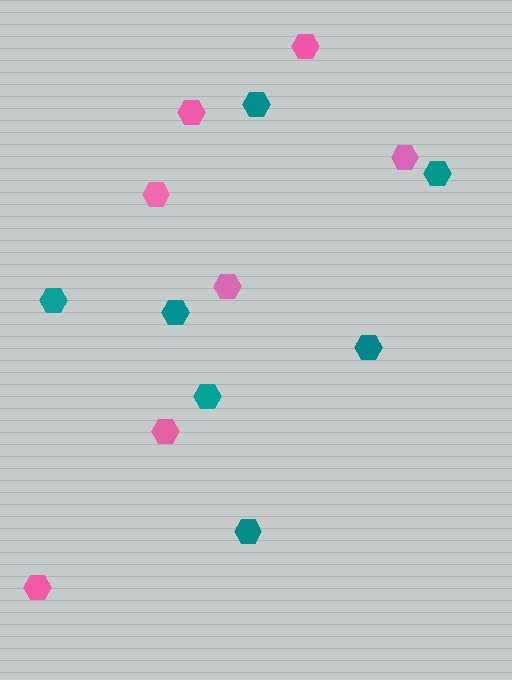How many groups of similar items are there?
There are 2 groups: one group of pink hexagons (7) and one group of teal hexagons (7).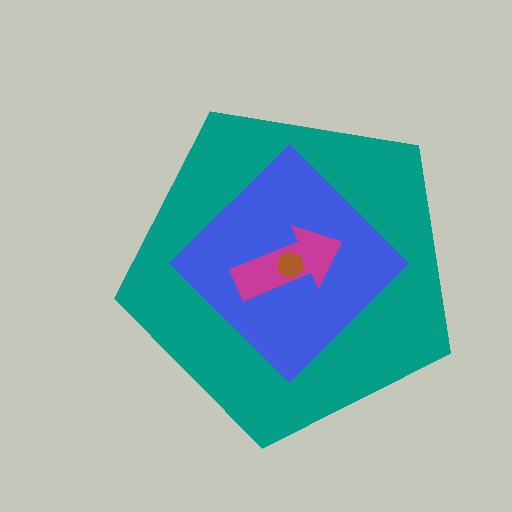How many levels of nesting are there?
4.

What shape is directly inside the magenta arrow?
The brown hexagon.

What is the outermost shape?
The teal pentagon.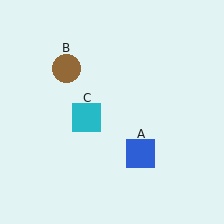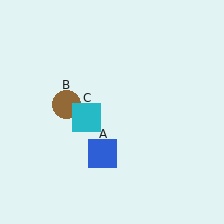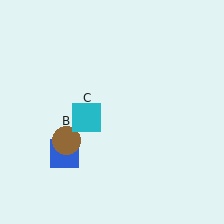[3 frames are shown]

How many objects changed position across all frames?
2 objects changed position: blue square (object A), brown circle (object B).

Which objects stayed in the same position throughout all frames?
Cyan square (object C) remained stationary.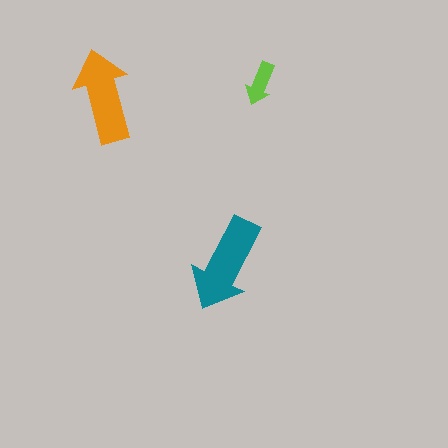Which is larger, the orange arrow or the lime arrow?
The orange one.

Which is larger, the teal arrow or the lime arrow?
The teal one.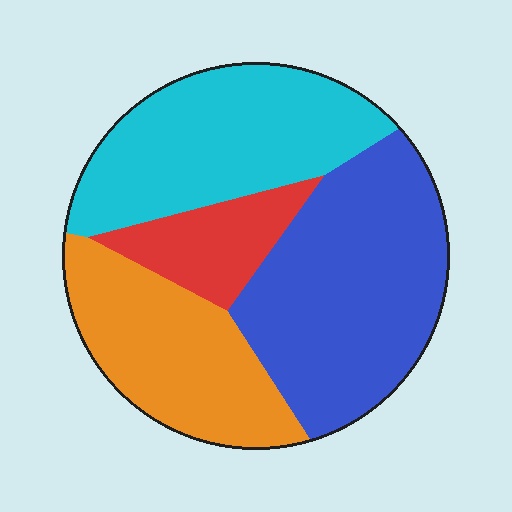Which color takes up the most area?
Blue, at roughly 35%.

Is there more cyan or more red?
Cyan.